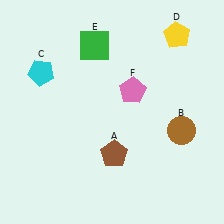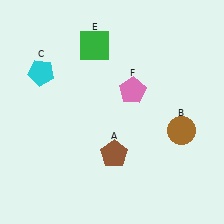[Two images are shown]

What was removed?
The yellow pentagon (D) was removed in Image 2.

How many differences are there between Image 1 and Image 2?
There is 1 difference between the two images.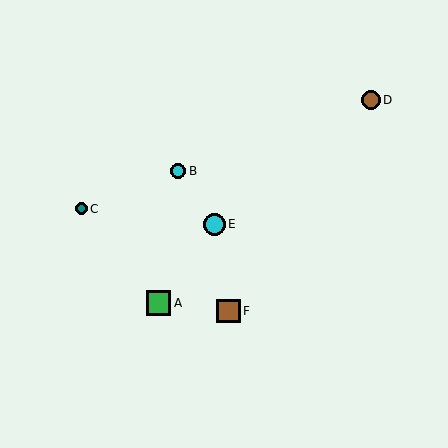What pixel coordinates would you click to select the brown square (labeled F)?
Click at (228, 311) to select the brown square F.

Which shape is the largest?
The green square (labeled A) is the largest.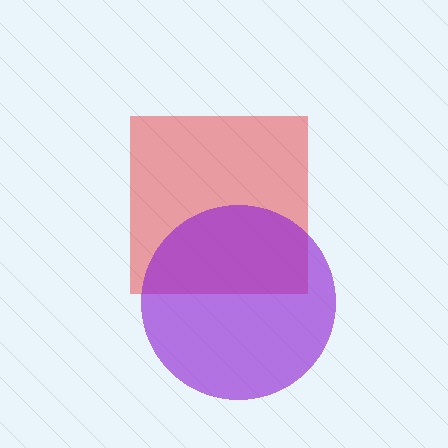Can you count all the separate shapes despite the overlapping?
Yes, there are 2 separate shapes.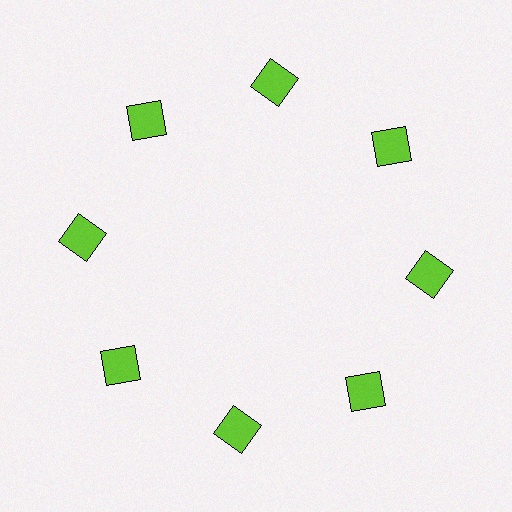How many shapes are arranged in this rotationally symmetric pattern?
There are 8 shapes, arranged in 8 groups of 1.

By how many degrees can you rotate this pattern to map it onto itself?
The pattern maps onto itself every 45 degrees of rotation.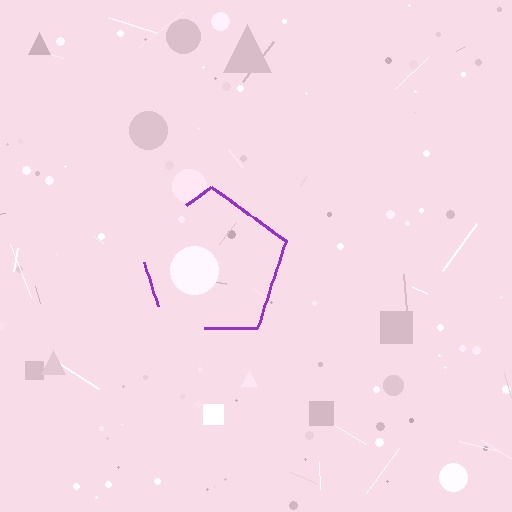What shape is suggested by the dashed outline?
The dashed outline suggests a pentagon.